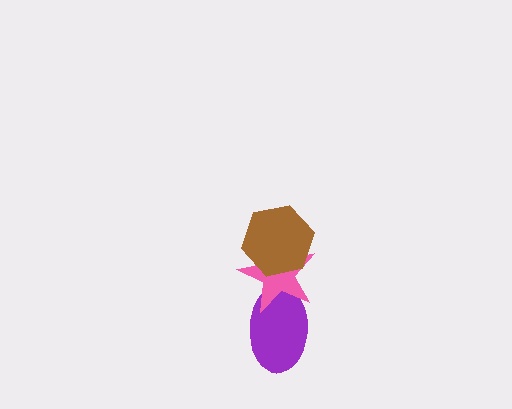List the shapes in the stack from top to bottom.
From top to bottom: the brown hexagon, the pink star, the purple ellipse.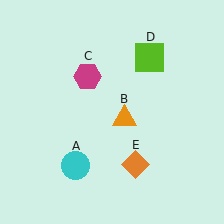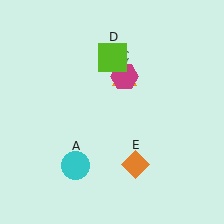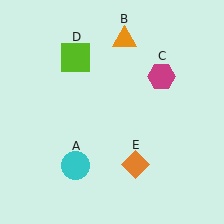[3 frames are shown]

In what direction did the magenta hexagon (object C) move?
The magenta hexagon (object C) moved right.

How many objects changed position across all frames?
3 objects changed position: orange triangle (object B), magenta hexagon (object C), lime square (object D).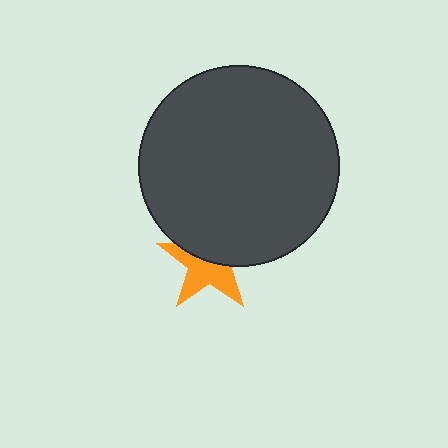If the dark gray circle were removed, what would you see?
You would see the complete orange star.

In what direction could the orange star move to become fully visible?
The orange star could move down. That would shift it out from behind the dark gray circle entirely.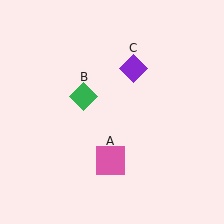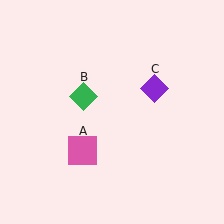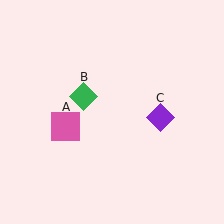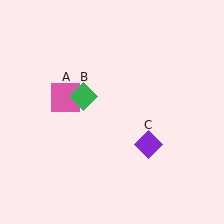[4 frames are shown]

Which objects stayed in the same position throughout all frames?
Green diamond (object B) remained stationary.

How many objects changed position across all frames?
2 objects changed position: pink square (object A), purple diamond (object C).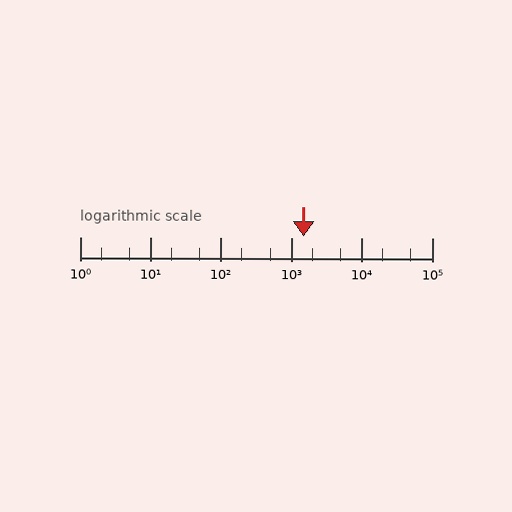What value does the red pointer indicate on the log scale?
The pointer indicates approximately 1500.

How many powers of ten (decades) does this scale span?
The scale spans 5 decades, from 1 to 100000.